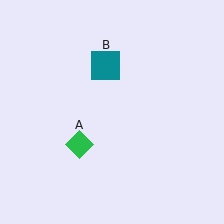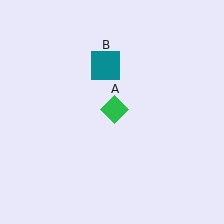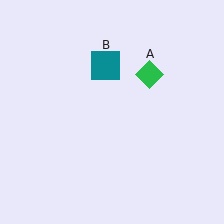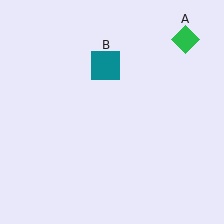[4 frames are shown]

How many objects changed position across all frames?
1 object changed position: green diamond (object A).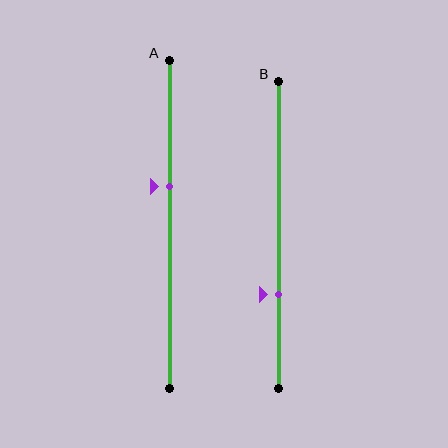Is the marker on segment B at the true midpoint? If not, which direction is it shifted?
No, the marker on segment B is shifted downward by about 20% of the segment length.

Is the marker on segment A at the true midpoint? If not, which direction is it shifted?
No, the marker on segment A is shifted upward by about 11% of the segment length.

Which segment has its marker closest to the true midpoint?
Segment A has its marker closest to the true midpoint.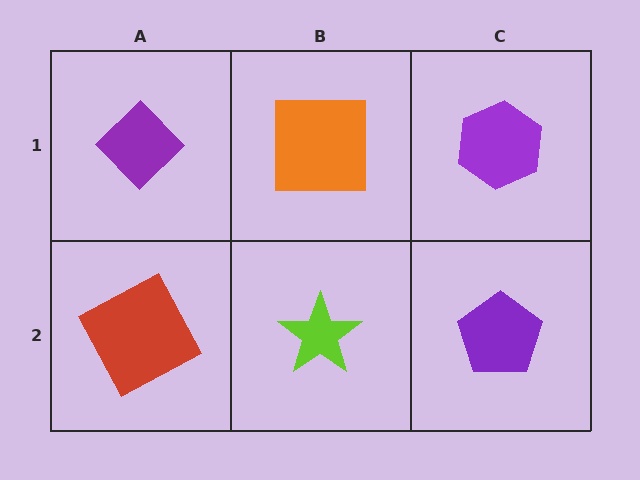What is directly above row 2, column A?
A purple diamond.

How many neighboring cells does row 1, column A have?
2.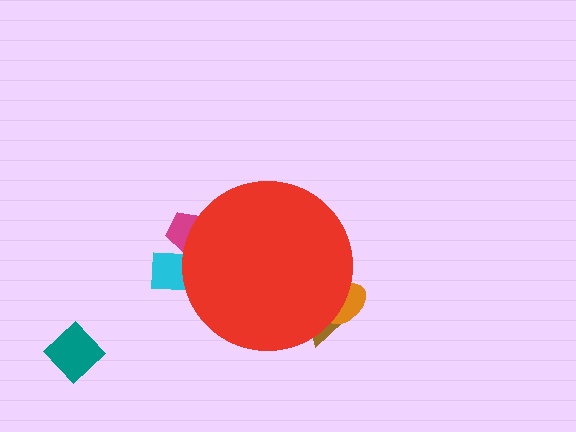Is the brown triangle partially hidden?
Yes, the brown triangle is partially hidden behind the red circle.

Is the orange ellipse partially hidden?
Yes, the orange ellipse is partially hidden behind the red circle.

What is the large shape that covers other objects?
A red circle.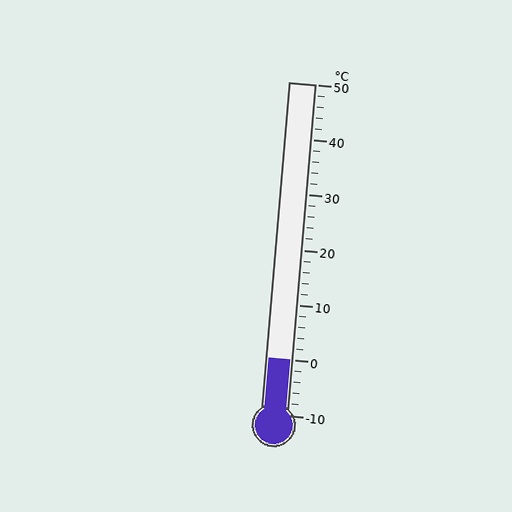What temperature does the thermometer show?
The thermometer shows approximately 0°C.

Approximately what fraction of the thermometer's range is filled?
The thermometer is filled to approximately 15% of its range.